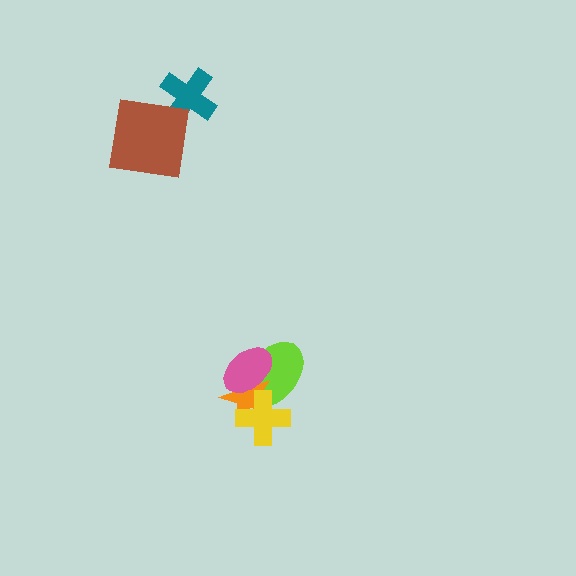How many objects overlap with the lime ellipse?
3 objects overlap with the lime ellipse.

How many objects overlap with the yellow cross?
2 objects overlap with the yellow cross.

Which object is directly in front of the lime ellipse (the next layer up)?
The orange star is directly in front of the lime ellipse.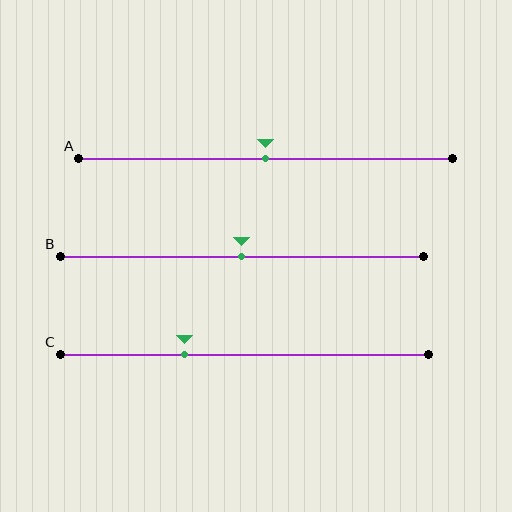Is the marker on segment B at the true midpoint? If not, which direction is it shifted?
Yes, the marker on segment B is at the true midpoint.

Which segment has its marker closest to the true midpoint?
Segment A has its marker closest to the true midpoint.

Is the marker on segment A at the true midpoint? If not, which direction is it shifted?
Yes, the marker on segment A is at the true midpoint.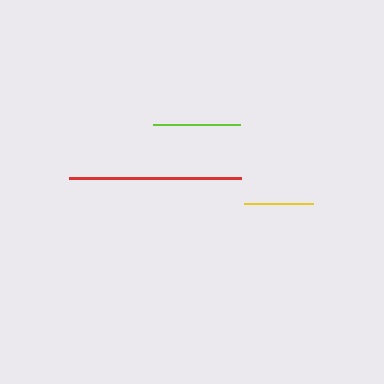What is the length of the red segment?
The red segment is approximately 173 pixels long.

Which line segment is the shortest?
The yellow line is the shortest at approximately 69 pixels.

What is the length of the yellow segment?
The yellow segment is approximately 69 pixels long.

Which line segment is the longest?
The red line is the longest at approximately 173 pixels.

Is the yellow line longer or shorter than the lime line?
The lime line is longer than the yellow line.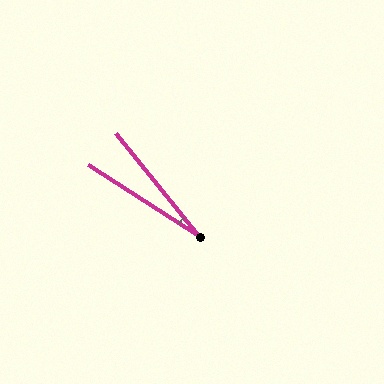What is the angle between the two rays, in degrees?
Approximately 18 degrees.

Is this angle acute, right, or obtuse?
It is acute.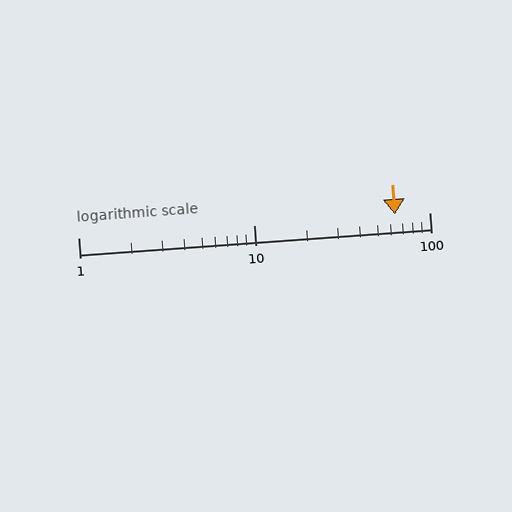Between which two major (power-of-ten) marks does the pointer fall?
The pointer is between 10 and 100.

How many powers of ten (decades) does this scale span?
The scale spans 2 decades, from 1 to 100.